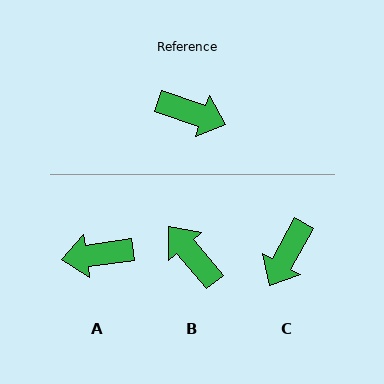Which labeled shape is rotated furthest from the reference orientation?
A, about 153 degrees away.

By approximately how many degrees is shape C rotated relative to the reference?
Approximately 100 degrees clockwise.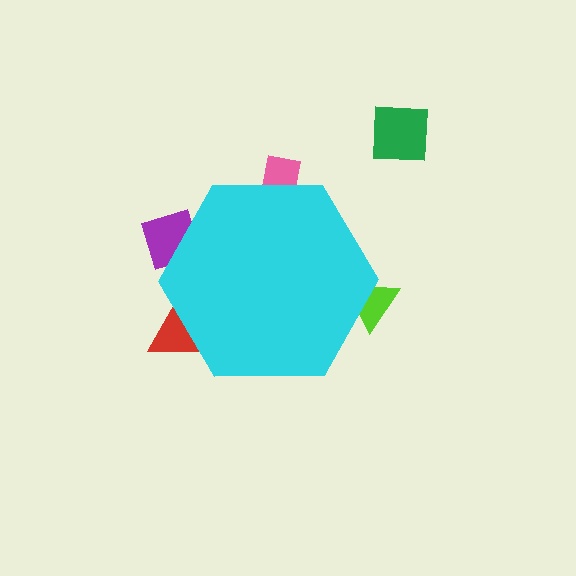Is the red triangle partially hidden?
Yes, the red triangle is partially hidden behind the cyan hexagon.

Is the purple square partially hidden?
Yes, the purple square is partially hidden behind the cyan hexagon.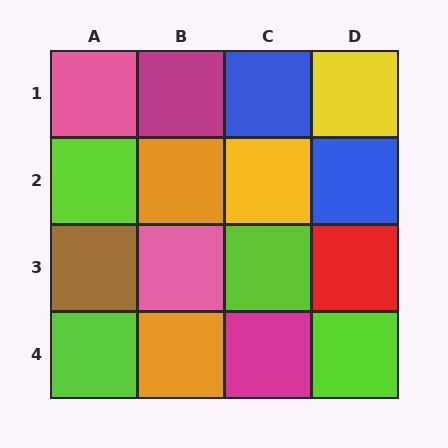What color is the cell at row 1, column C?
Blue.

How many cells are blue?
2 cells are blue.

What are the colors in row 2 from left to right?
Lime, orange, yellow, blue.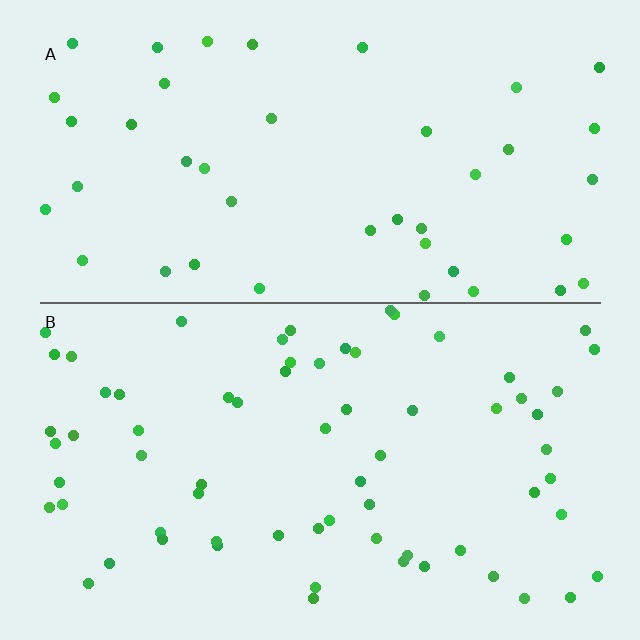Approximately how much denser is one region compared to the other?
Approximately 1.6× — region B over region A.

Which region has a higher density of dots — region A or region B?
B (the bottom).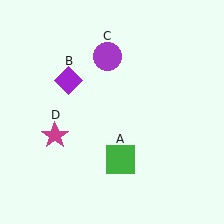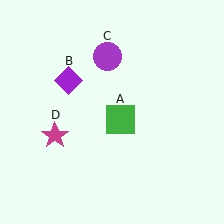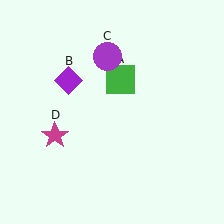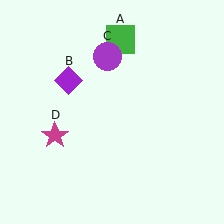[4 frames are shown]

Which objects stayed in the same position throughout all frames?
Purple diamond (object B) and purple circle (object C) and magenta star (object D) remained stationary.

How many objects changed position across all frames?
1 object changed position: green square (object A).